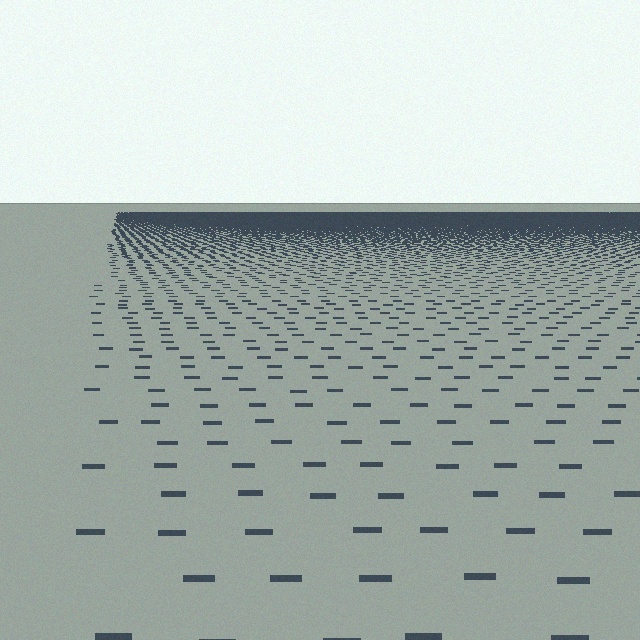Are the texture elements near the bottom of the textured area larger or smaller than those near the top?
Larger. Near the bottom, elements are closer to the viewer and appear at a bigger on-screen size.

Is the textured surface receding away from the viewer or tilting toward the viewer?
The surface is receding away from the viewer. Texture elements get smaller and denser toward the top.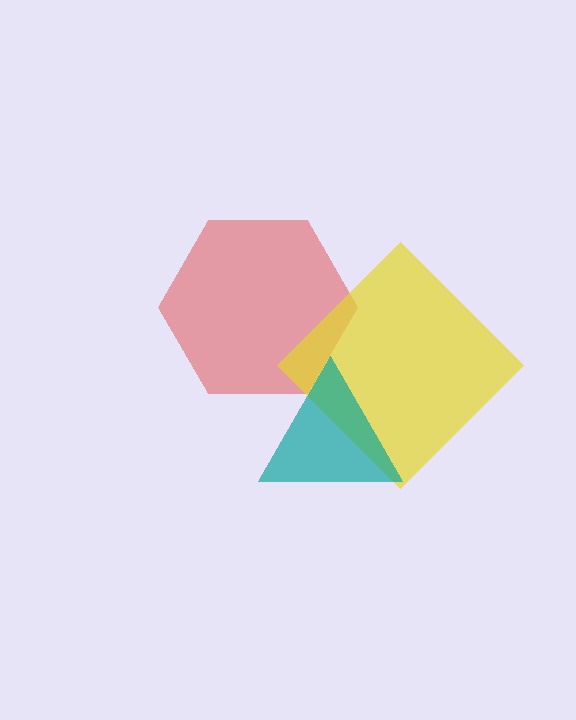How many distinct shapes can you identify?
There are 3 distinct shapes: a red hexagon, a yellow diamond, a teal triangle.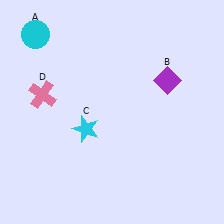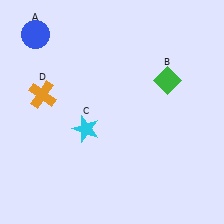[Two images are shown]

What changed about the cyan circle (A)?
In Image 1, A is cyan. In Image 2, it changed to blue.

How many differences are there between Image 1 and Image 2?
There are 3 differences between the two images.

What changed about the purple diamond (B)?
In Image 1, B is purple. In Image 2, it changed to green.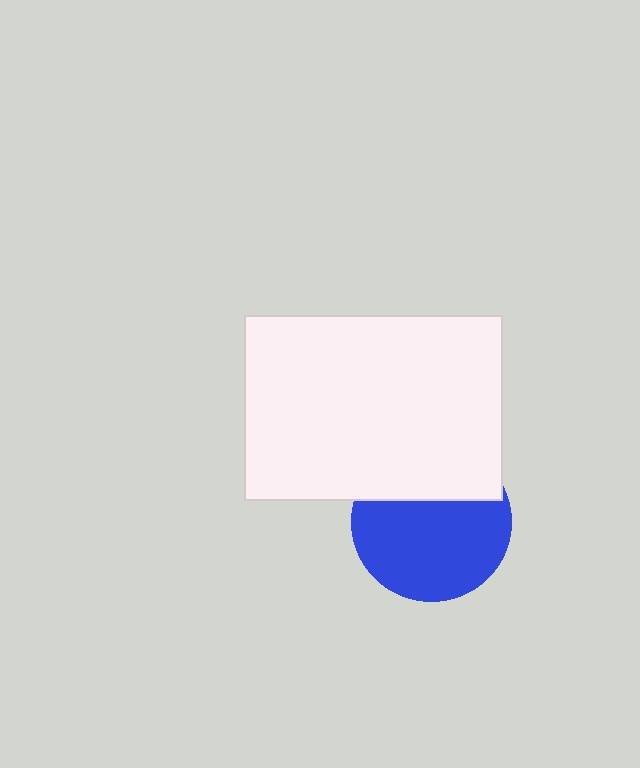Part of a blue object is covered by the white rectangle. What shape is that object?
It is a circle.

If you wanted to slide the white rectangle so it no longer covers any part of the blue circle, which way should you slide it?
Slide it up — that is the most direct way to separate the two shapes.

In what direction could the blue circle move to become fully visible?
The blue circle could move down. That would shift it out from behind the white rectangle entirely.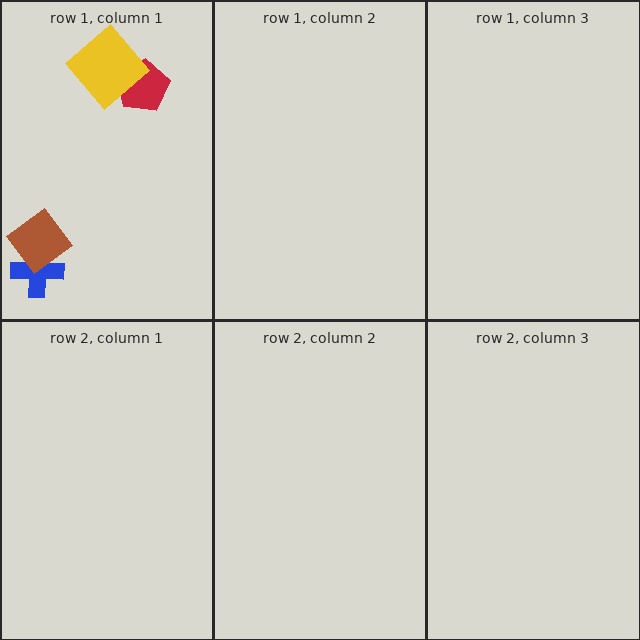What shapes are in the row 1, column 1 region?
The red pentagon, the yellow diamond, the blue cross, the brown diamond.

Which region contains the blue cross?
The row 1, column 1 region.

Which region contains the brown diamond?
The row 1, column 1 region.